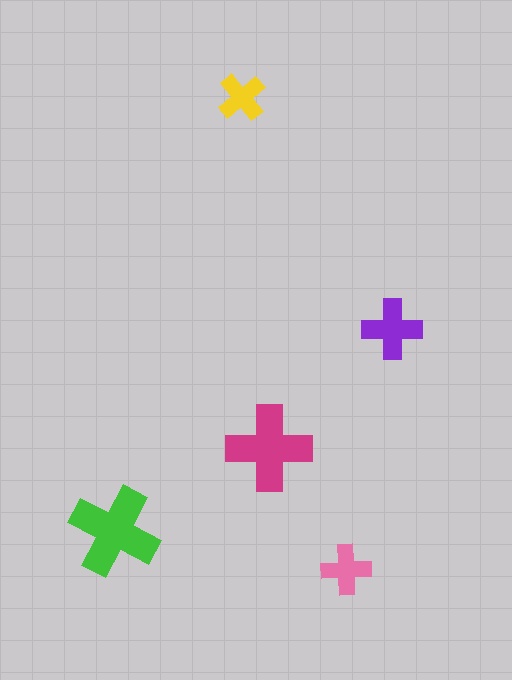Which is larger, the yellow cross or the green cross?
The green one.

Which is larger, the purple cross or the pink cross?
The purple one.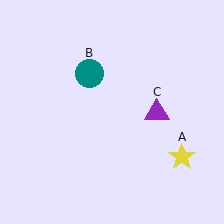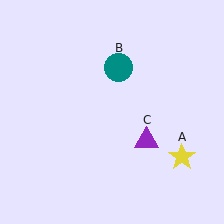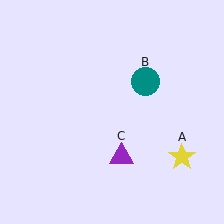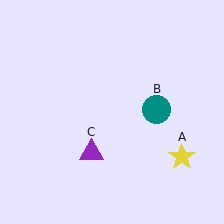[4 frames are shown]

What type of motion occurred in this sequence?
The teal circle (object B), purple triangle (object C) rotated clockwise around the center of the scene.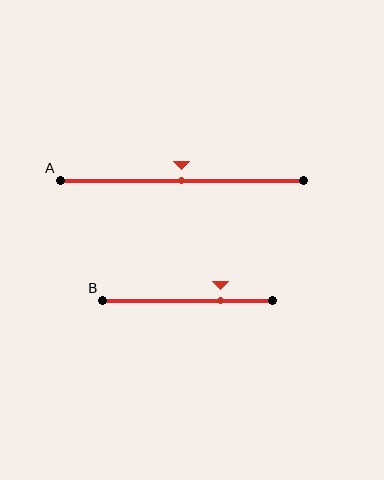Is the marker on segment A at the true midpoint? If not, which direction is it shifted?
Yes, the marker on segment A is at the true midpoint.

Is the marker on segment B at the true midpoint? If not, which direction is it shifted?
No, the marker on segment B is shifted to the right by about 19% of the segment length.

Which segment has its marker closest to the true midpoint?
Segment A has its marker closest to the true midpoint.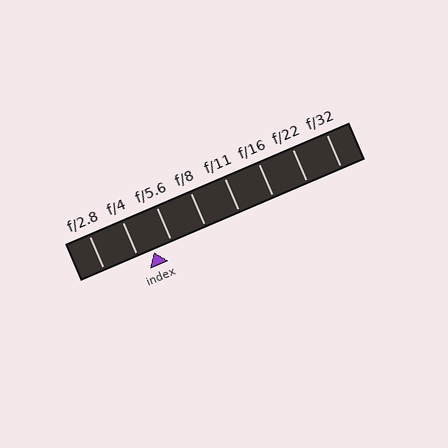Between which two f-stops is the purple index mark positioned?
The index mark is between f/4 and f/5.6.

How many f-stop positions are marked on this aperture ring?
There are 8 f-stop positions marked.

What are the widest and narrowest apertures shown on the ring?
The widest aperture shown is f/2.8 and the narrowest is f/32.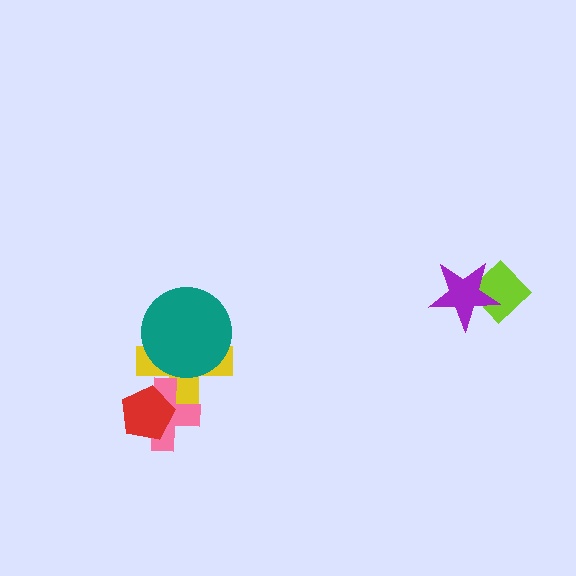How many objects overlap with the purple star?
1 object overlaps with the purple star.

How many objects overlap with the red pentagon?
2 objects overlap with the red pentagon.